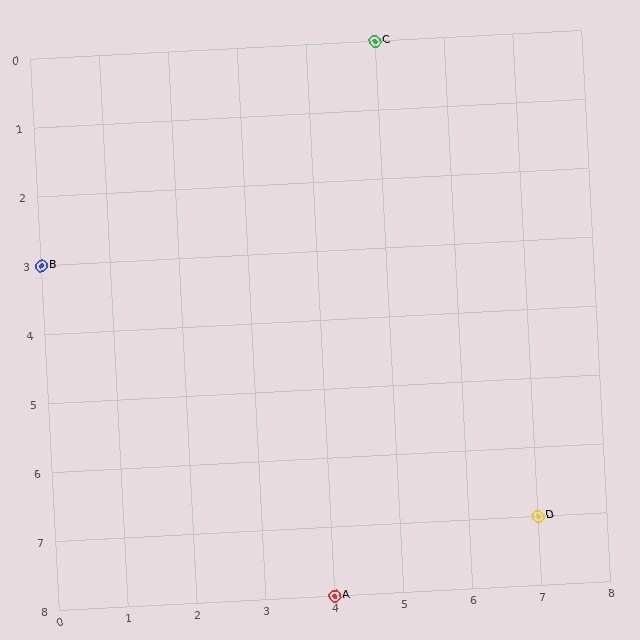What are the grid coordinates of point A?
Point A is at grid coordinates (4, 8).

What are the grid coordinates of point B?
Point B is at grid coordinates (0, 3).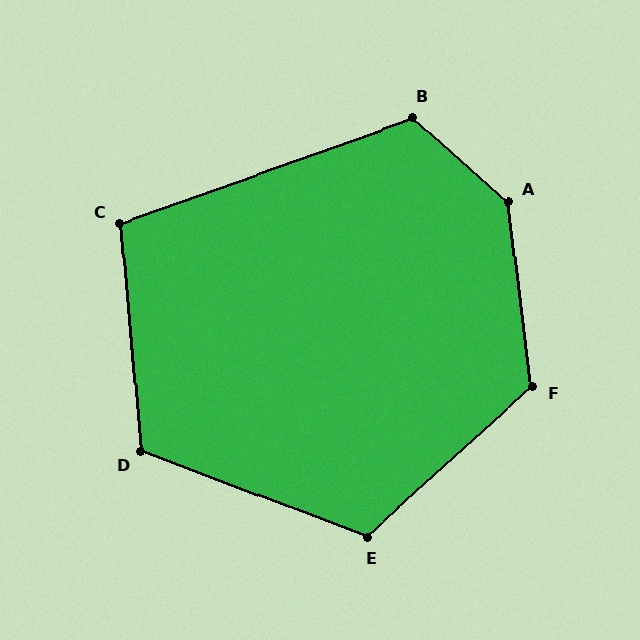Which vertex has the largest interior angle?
A, at approximately 139 degrees.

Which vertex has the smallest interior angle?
C, at approximately 104 degrees.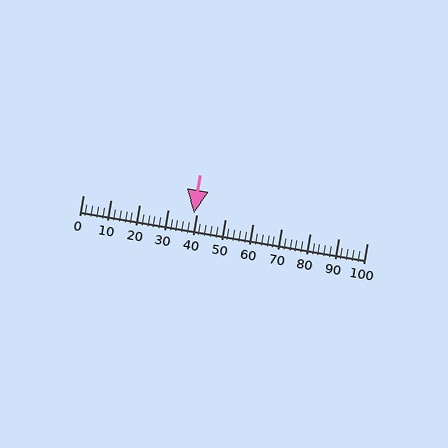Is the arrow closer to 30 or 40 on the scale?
The arrow is closer to 40.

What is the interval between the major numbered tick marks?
The major tick marks are spaced 10 units apart.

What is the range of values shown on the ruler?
The ruler shows values from 0 to 100.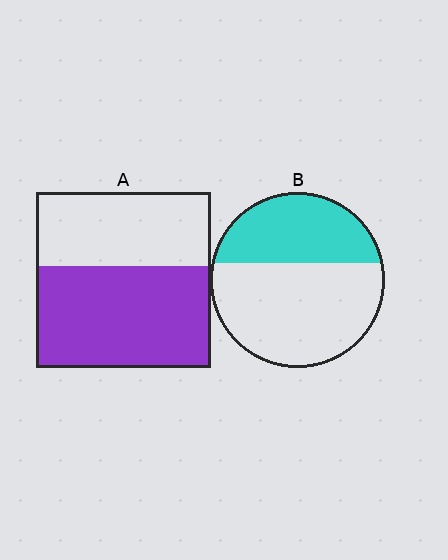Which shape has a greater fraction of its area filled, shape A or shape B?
Shape A.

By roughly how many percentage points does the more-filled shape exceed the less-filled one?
By roughly 20 percentage points (A over B).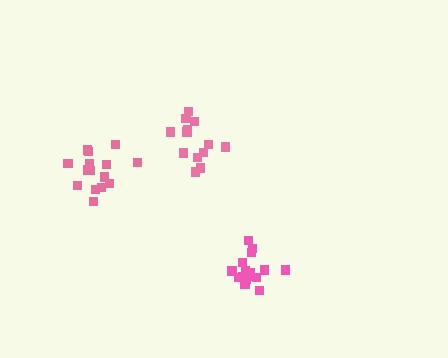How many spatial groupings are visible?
There are 3 spatial groupings.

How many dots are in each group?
Group 1: 13 dots, Group 2: 16 dots, Group 3: 16 dots (45 total).